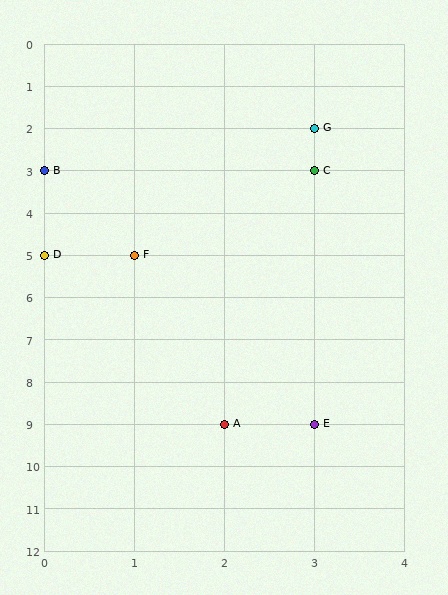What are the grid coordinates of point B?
Point B is at grid coordinates (0, 3).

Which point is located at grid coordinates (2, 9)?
Point A is at (2, 9).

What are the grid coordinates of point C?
Point C is at grid coordinates (3, 3).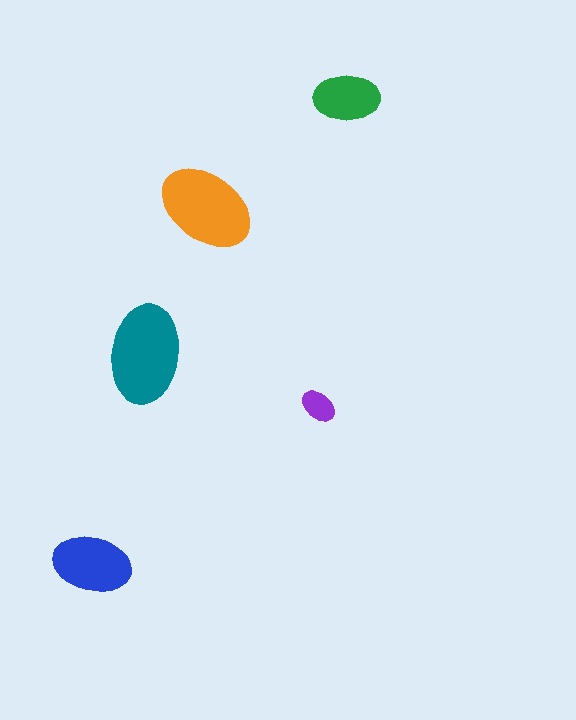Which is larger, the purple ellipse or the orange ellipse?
The orange one.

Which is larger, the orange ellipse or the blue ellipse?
The orange one.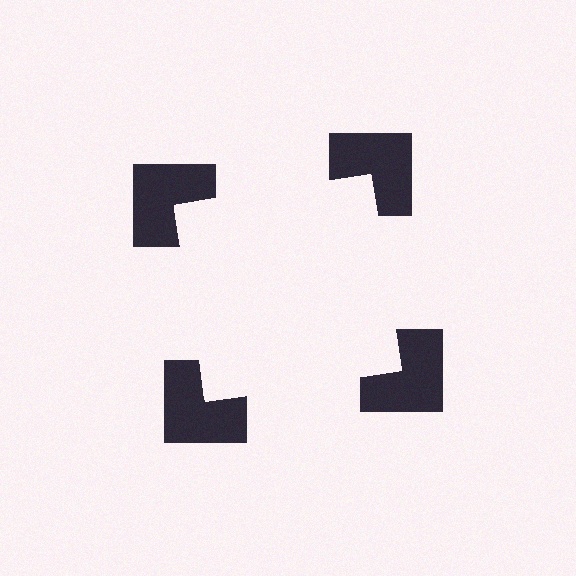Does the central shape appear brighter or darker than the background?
It typically appears slightly brighter than the background, even though no actual brightness change is drawn.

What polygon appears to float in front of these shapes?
An illusory square — its edges are inferred from the aligned wedge cuts in the notched squares, not physically drawn.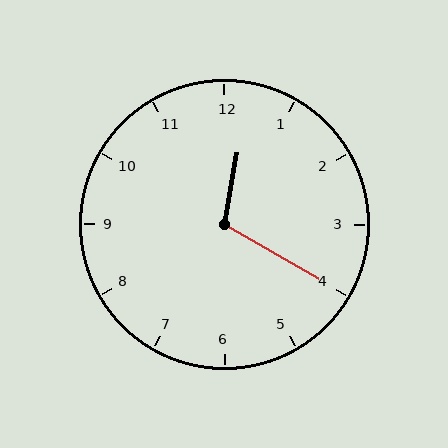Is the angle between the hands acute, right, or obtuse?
It is obtuse.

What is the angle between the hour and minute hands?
Approximately 110 degrees.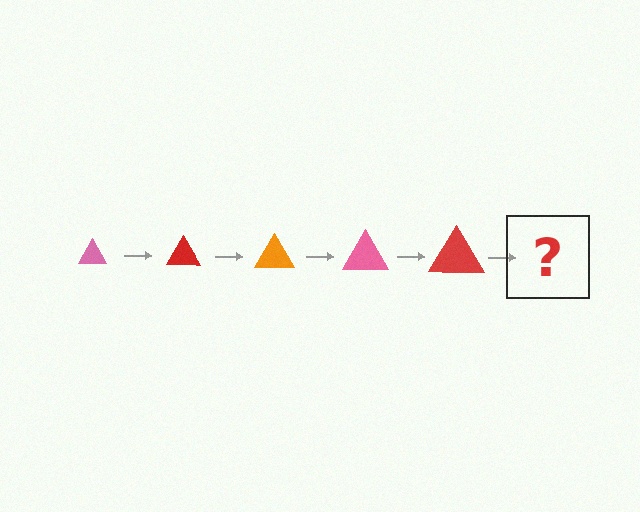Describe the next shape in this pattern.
It should be an orange triangle, larger than the previous one.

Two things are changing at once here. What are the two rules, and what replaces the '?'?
The two rules are that the triangle grows larger each step and the color cycles through pink, red, and orange. The '?' should be an orange triangle, larger than the previous one.